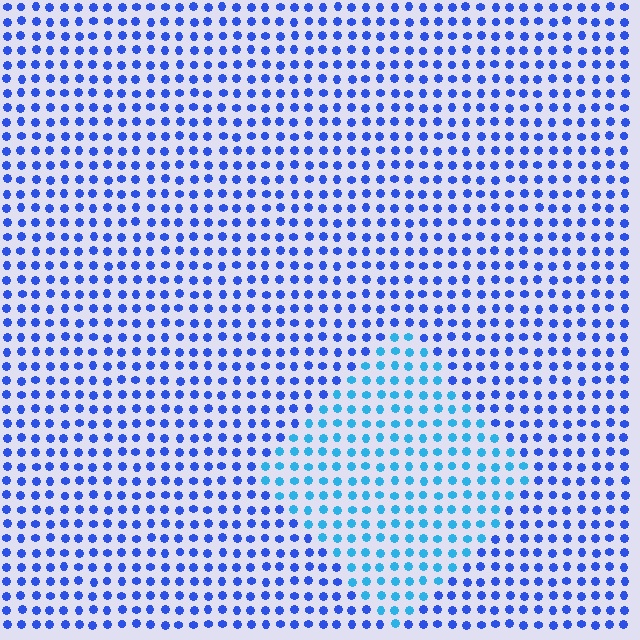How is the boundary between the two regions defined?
The boundary is defined purely by a slight shift in hue (about 32 degrees). Spacing, size, and orientation are identical on both sides.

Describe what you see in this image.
The image is filled with small blue elements in a uniform arrangement. A diamond-shaped region is visible where the elements are tinted to a slightly different hue, forming a subtle color boundary.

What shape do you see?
I see a diamond.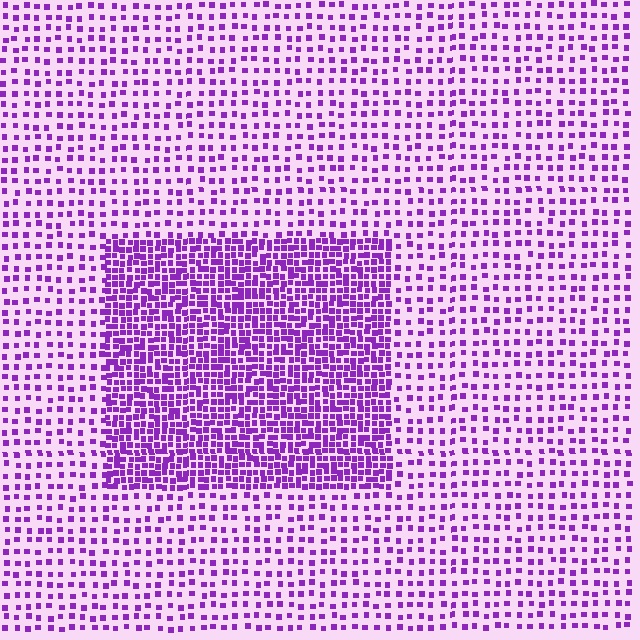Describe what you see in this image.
The image contains small purple elements arranged at two different densities. A rectangle-shaped region is visible where the elements are more densely packed than the surrounding area.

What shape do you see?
I see a rectangle.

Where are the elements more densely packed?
The elements are more densely packed inside the rectangle boundary.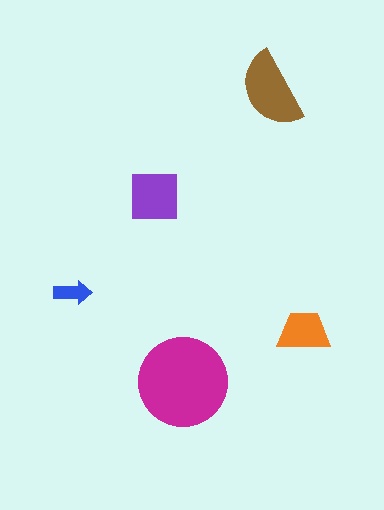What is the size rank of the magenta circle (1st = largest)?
1st.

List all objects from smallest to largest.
The blue arrow, the orange trapezoid, the purple square, the brown semicircle, the magenta circle.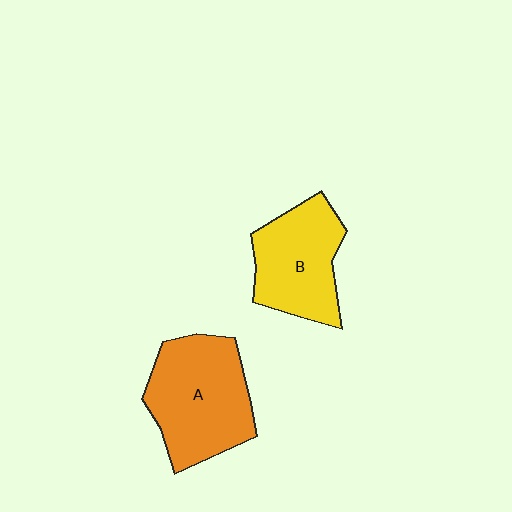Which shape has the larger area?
Shape A (orange).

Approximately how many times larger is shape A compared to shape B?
Approximately 1.2 times.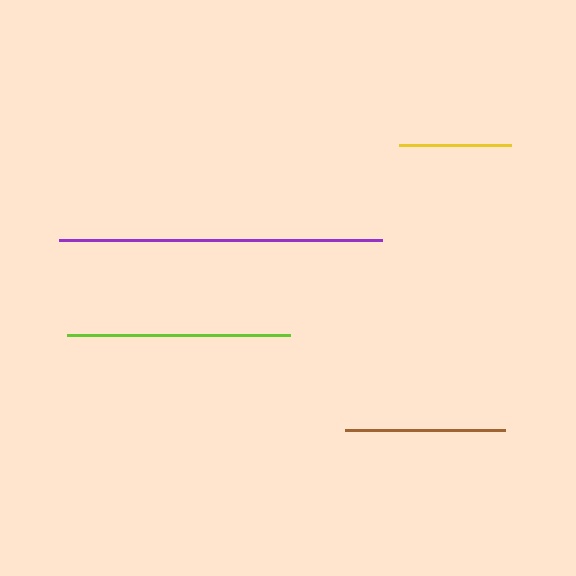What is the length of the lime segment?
The lime segment is approximately 222 pixels long.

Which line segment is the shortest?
The yellow line is the shortest at approximately 112 pixels.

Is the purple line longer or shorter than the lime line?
The purple line is longer than the lime line.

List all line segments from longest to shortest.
From longest to shortest: purple, lime, brown, yellow.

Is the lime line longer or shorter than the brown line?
The lime line is longer than the brown line.